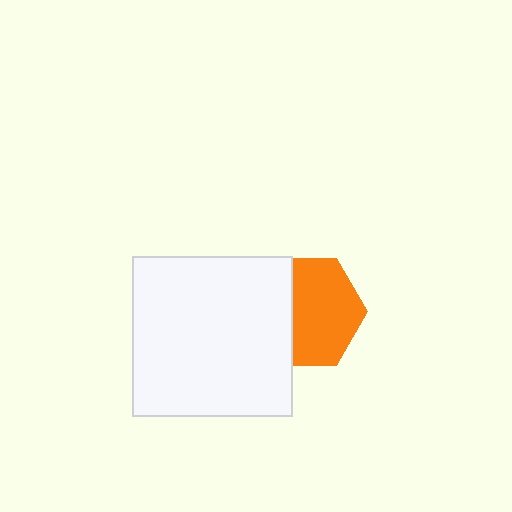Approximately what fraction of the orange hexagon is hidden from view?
Roughly 37% of the orange hexagon is hidden behind the white square.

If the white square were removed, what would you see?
You would see the complete orange hexagon.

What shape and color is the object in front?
The object in front is a white square.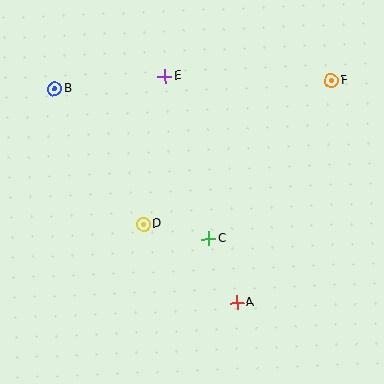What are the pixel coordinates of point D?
Point D is at (143, 224).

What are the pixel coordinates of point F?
Point F is at (331, 81).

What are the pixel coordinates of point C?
Point C is at (209, 239).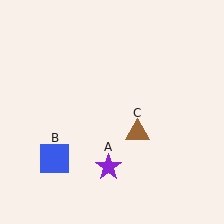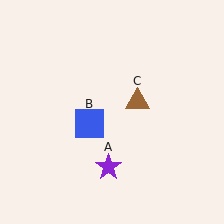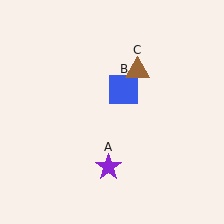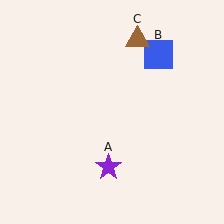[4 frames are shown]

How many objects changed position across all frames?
2 objects changed position: blue square (object B), brown triangle (object C).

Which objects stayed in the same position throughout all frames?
Purple star (object A) remained stationary.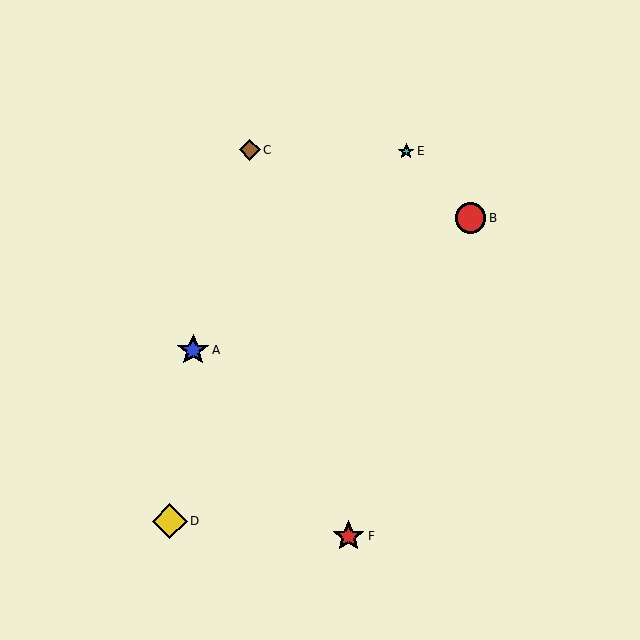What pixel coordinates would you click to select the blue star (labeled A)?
Click at (193, 350) to select the blue star A.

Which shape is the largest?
The yellow diamond (labeled D) is the largest.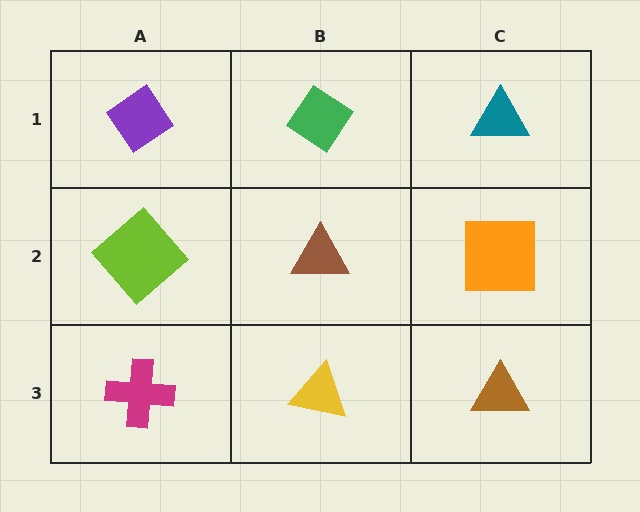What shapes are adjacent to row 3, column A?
A lime diamond (row 2, column A), a yellow triangle (row 3, column B).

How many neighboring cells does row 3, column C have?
2.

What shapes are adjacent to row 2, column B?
A green diamond (row 1, column B), a yellow triangle (row 3, column B), a lime diamond (row 2, column A), an orange square (row 2, column C).